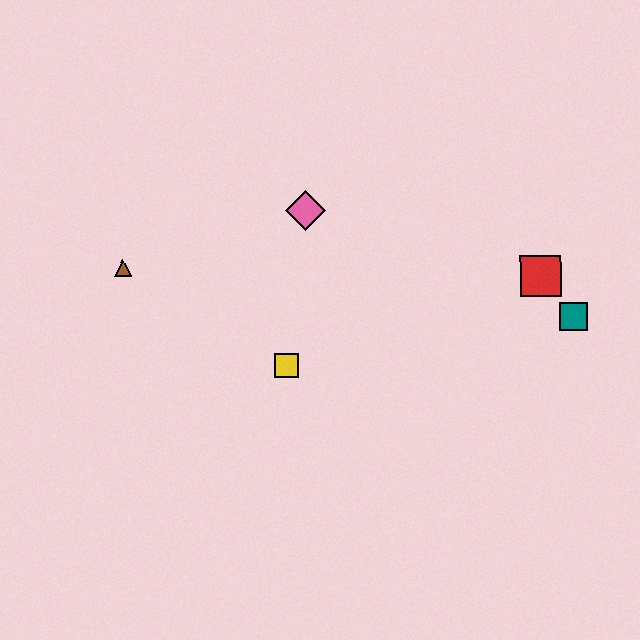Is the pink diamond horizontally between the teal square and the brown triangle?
Yes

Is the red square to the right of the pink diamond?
Yes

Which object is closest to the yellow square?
The pink diamond is closest to the yellow square.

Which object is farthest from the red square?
The brown triangle is farthest from the red square.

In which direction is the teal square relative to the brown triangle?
The teal square is to the right of the brown triangle.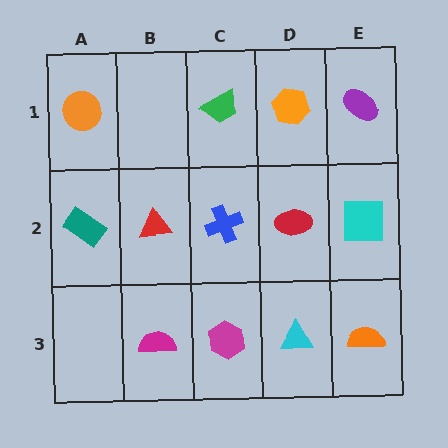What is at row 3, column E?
An orange semicircle.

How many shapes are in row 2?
5 shapes.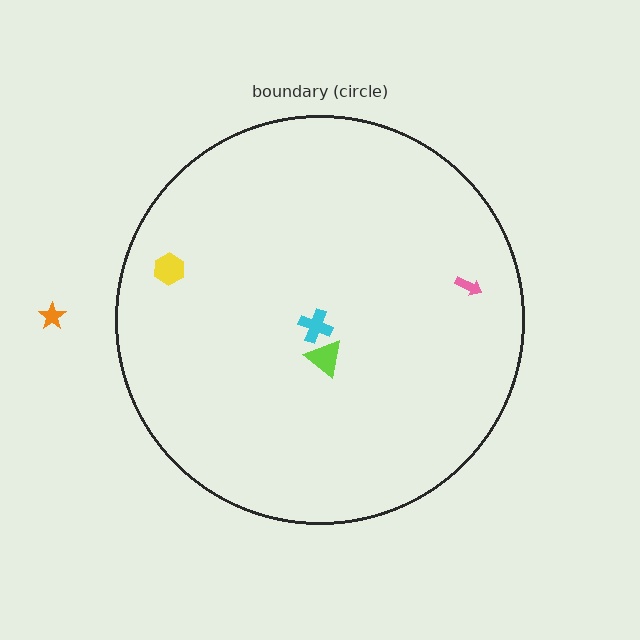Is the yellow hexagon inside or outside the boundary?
Inside.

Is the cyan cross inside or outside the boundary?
Inside.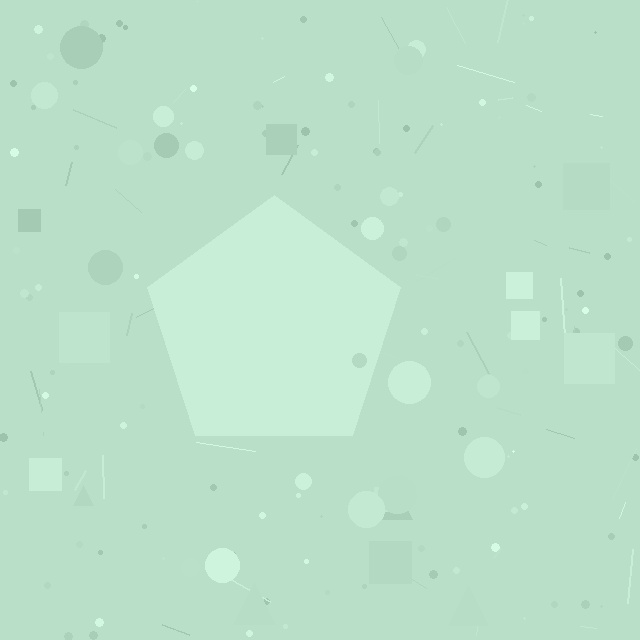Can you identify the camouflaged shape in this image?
The camouflaged shape is a pentagon.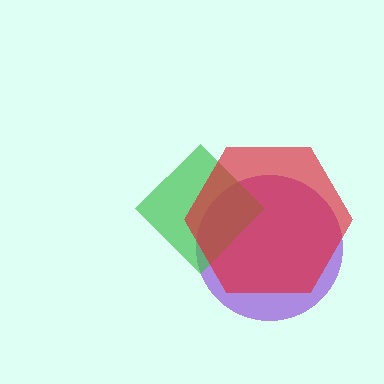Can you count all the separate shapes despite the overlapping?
Yes, there are 3 separate shapes.